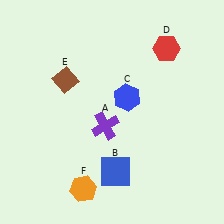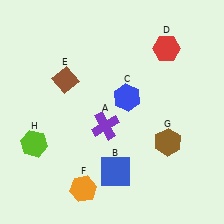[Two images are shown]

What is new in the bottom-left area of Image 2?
A lime hexagon (H) was added in the bottom-left area of Image 2.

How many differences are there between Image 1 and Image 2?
There are 2 differences between the two images.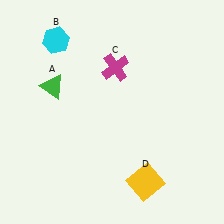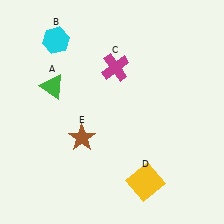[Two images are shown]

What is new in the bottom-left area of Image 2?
A brown star (E) was added in the bottom-left area of Image 2.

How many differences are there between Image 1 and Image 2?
There is 1 difference between the two images.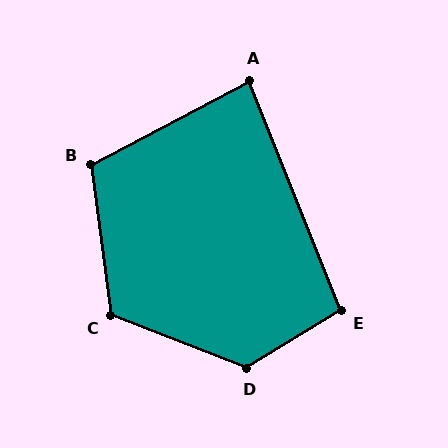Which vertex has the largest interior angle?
D, at approximately 128 degrees.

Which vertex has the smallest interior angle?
A, at approximately 84 degrees.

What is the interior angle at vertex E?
Approximately 99 degrees (obtuse).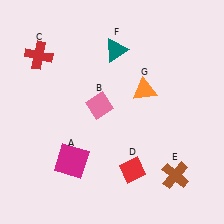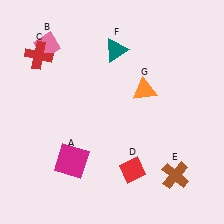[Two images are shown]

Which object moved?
The pink diamond (B) moved up.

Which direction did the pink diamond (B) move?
The pink diamond (B) moved up.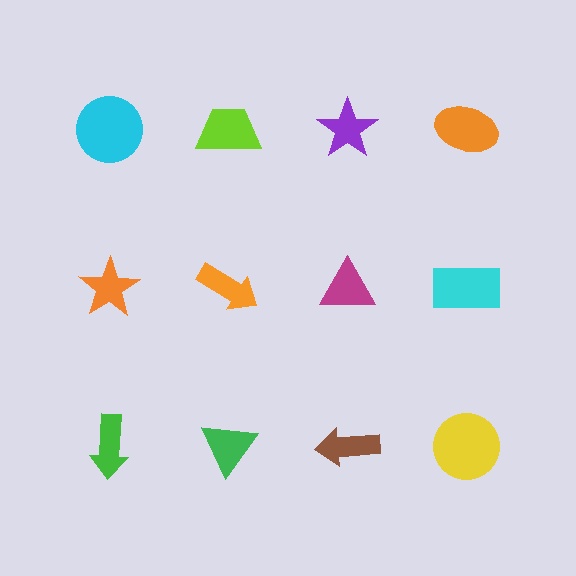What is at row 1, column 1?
A cyan circle.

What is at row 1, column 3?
A purple star.